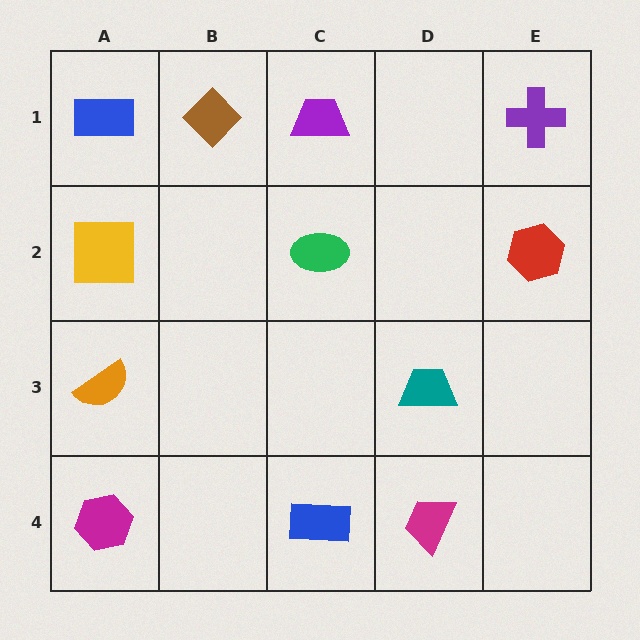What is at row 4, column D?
A magenta trapezoid.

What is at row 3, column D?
A teal trapezoid.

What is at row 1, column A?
A blue rectangle.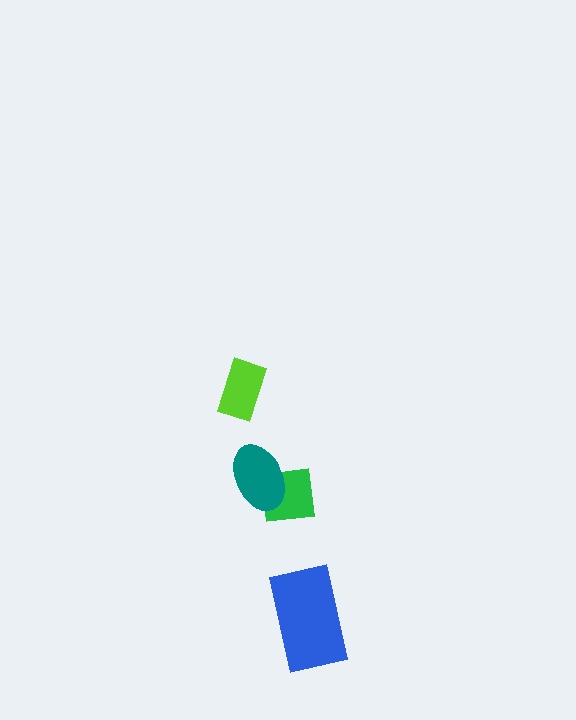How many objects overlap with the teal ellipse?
1 object overlaps with the teal ellipse.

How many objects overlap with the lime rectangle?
0 objects overlap with the lime rectangle.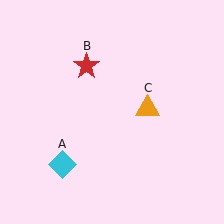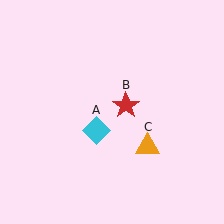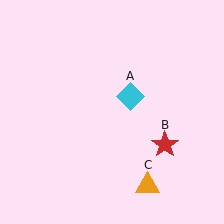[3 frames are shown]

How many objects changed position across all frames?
3 objects changed position: cyan diamond (object A), red star (object B), orange triangle (object C).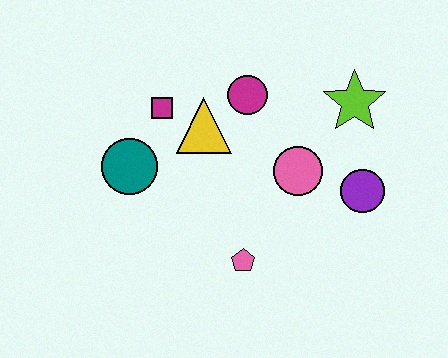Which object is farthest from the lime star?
The teal circle is farthest from the lime star.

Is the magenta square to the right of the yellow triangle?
No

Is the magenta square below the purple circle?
No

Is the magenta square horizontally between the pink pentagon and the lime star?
No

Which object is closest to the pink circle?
The purple circle is closest to the pink circle.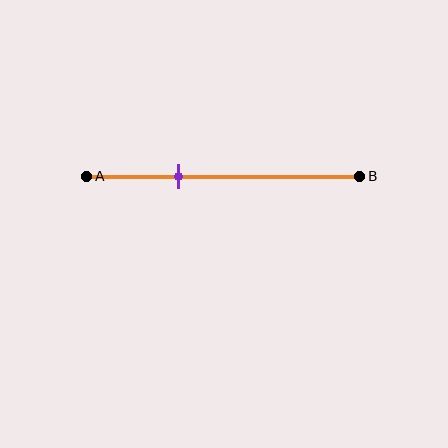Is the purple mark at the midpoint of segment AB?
No, the mark is at about 35% from A, not at the 50% midpoint.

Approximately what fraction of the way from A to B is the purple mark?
The purple mark is approximately 35% of the way from A to B.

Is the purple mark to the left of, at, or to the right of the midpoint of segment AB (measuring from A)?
The purple mark is to the left of the midpoint of segment AB.